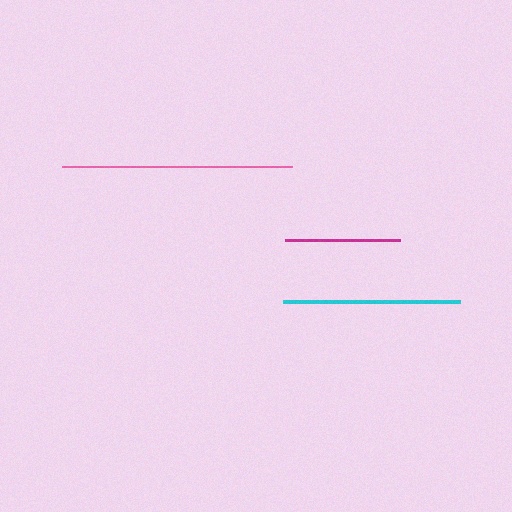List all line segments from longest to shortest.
From longest to shortest: pink, cyan, magenta.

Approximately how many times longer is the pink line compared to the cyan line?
The pink line is approximately 1.3 times the length of the cyan line.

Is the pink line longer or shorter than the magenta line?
The pink line is longer than the magenta line.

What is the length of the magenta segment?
The magenta segment is approximately 115 pixels long.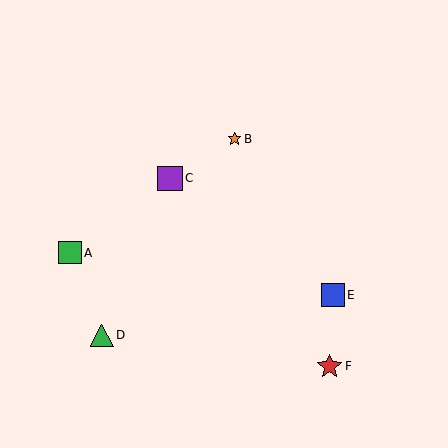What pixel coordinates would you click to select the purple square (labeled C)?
Click at (170, 178) to select the purple square C.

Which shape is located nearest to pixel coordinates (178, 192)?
The purple square (labeled C) at (170, 178) is nearest to that location.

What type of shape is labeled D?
Shape D is a green triangle.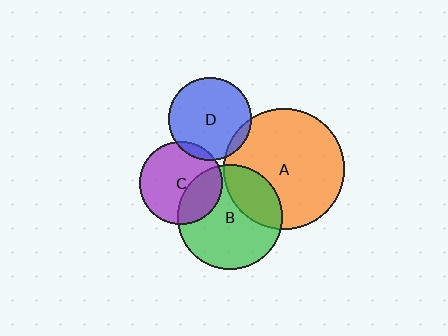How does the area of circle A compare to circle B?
Approximately 1.3 times.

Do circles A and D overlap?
Yes.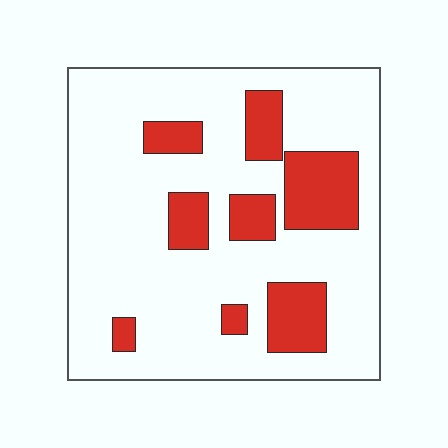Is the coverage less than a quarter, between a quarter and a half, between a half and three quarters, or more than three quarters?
Less than a quarter.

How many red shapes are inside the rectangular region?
8.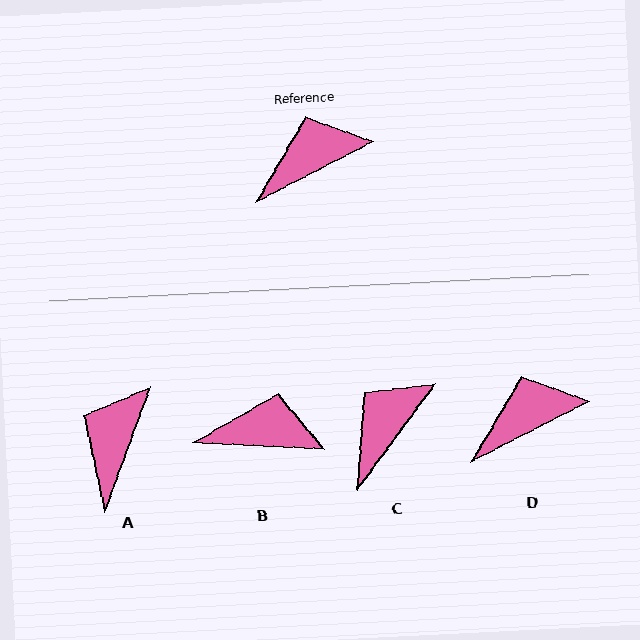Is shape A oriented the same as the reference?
No, it is off by about 43 degrees.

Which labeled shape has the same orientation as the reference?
D.